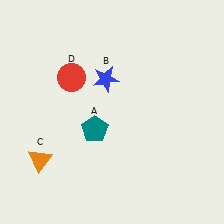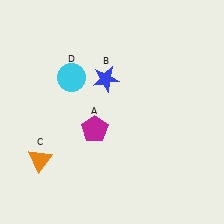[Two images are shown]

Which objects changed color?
A changed from teal to magenta. D changed from red to cyan.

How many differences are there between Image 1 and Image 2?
There are 2 differences between the two images.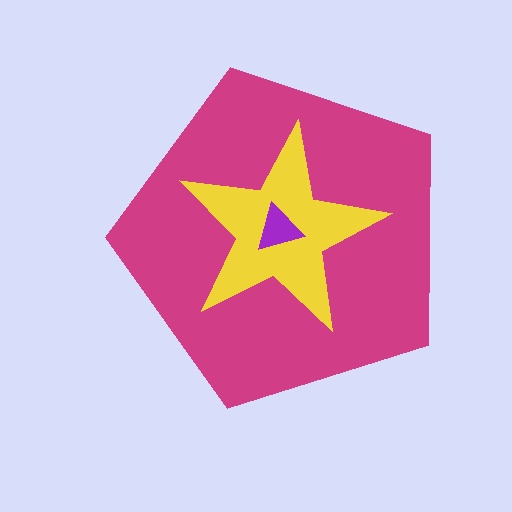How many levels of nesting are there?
3.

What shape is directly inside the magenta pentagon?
The yellow star.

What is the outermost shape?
The magenta pentagon.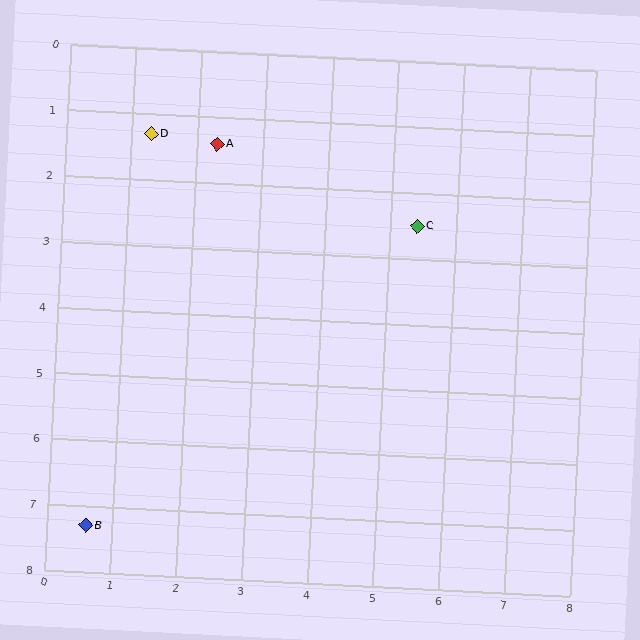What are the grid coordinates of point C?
Point C is at approximately (5.4, 2.5).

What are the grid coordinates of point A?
Point A is at approximately (2.3, 1.4).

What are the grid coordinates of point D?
Point D is at approximately (1.3, 1.3).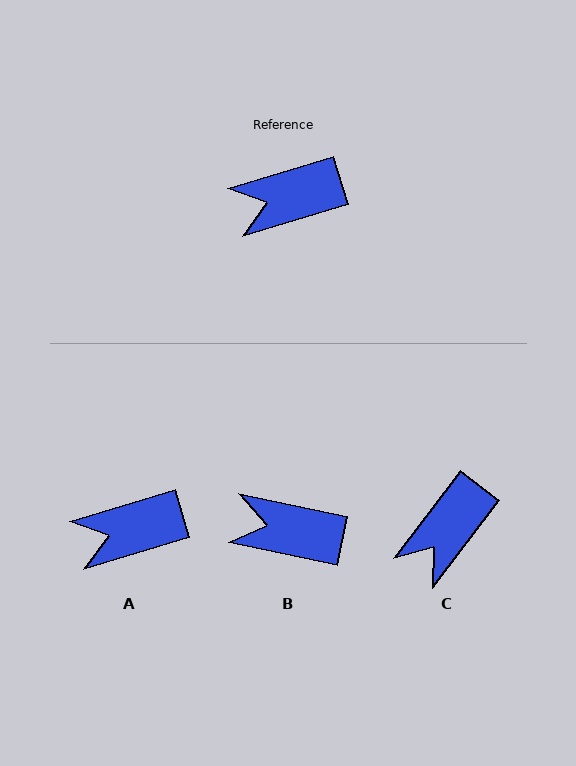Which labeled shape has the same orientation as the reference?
A.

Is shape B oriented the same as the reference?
No, it is off by about 28 degrees.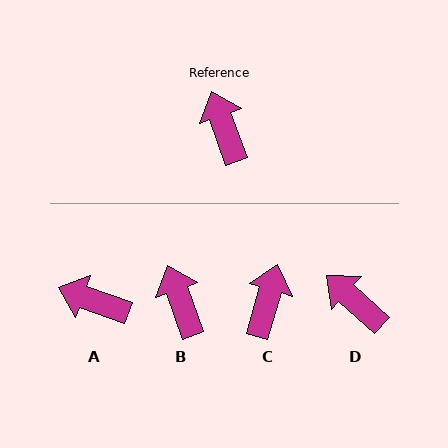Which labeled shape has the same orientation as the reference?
B.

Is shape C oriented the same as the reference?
No, it is off by about 36 degrees.